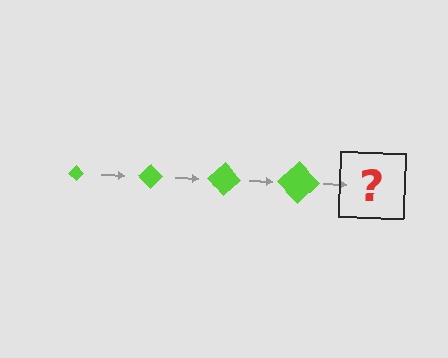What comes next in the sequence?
The next element should be a lime diamond, larger than the previous one.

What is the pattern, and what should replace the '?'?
The pattern is that the diamond gets progressively larger each step. The '?' should be a lime diamond, larger than the previous one.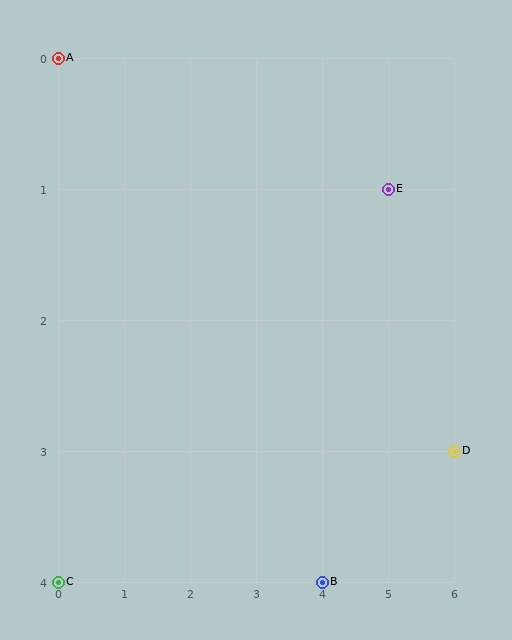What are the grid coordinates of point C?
Point C is at grid coordinates (0, 4).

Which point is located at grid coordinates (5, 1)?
Point E is at (5, 1).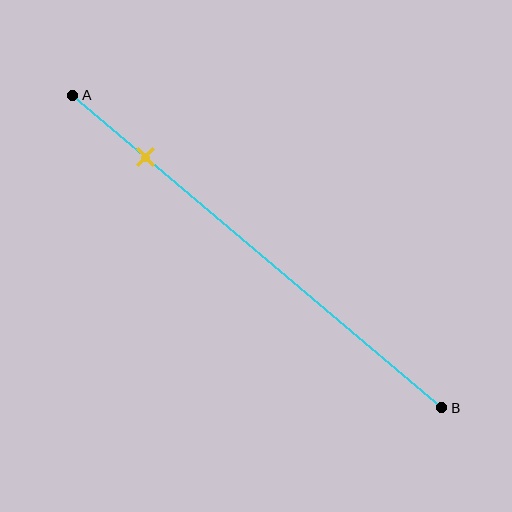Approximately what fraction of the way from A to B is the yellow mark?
The yellow mark is approximately 20% of the way from A to B.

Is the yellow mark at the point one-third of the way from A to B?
No, the mark is at about 20% from A, not at the 33% one-third point.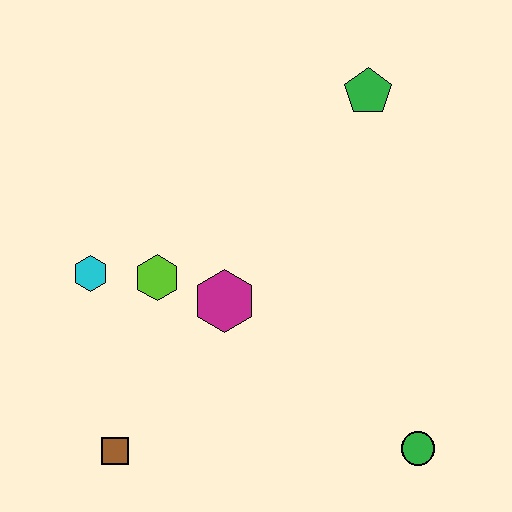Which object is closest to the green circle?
The magenta hexagon is closest to the green circle.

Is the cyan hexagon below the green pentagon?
Yes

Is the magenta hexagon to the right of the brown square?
Yes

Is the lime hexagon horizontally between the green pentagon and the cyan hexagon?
Yes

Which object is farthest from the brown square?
The green pentagon is farthest from the brown square.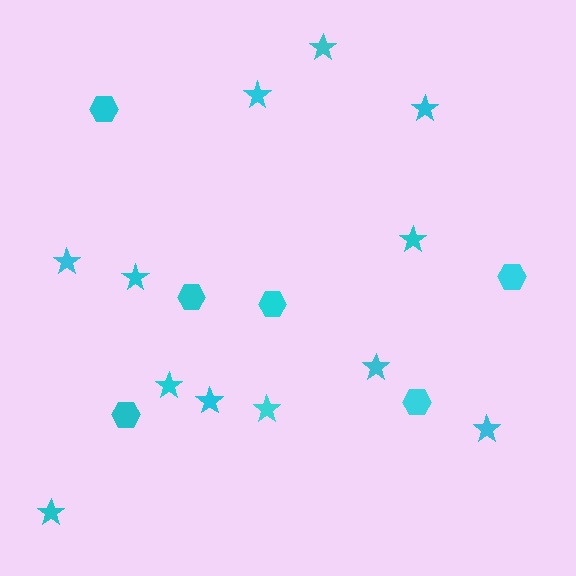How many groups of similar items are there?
There are 2 groups: one group of stars (12) and one group of hexagons (6).